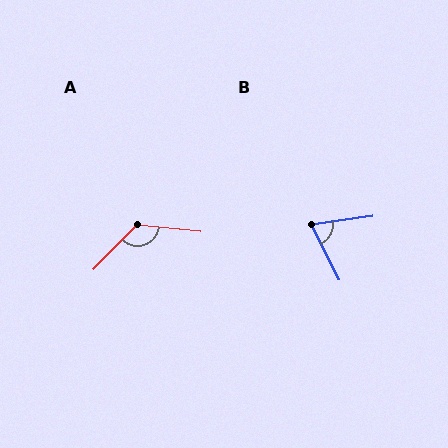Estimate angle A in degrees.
Approximately 128 degrees.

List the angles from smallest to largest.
B (72°), A (128°).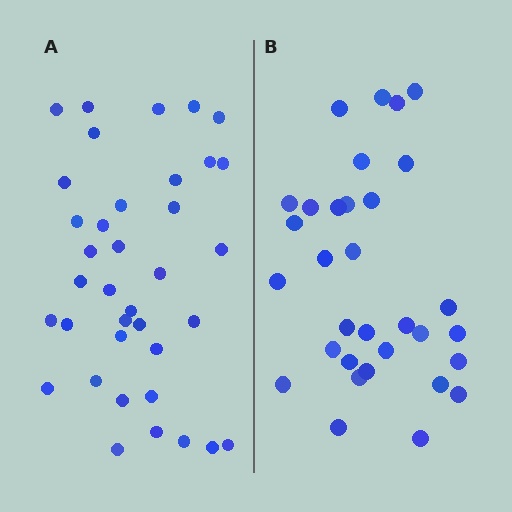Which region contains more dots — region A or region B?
Region A (the left region) has more dots.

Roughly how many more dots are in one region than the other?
Region A has about 5 more dots than region B.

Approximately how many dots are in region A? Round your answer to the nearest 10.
About 40 dots. (The exact count is 37, which rounds to 40.)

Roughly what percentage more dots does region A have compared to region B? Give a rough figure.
About 15% more.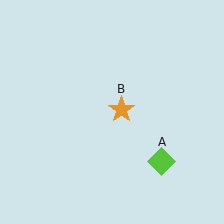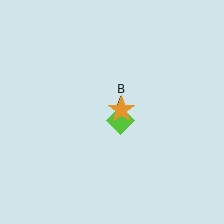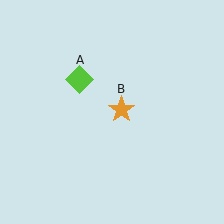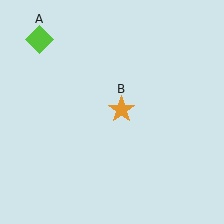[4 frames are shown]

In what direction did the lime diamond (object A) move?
The lime diamond (object A) moved up and to the left.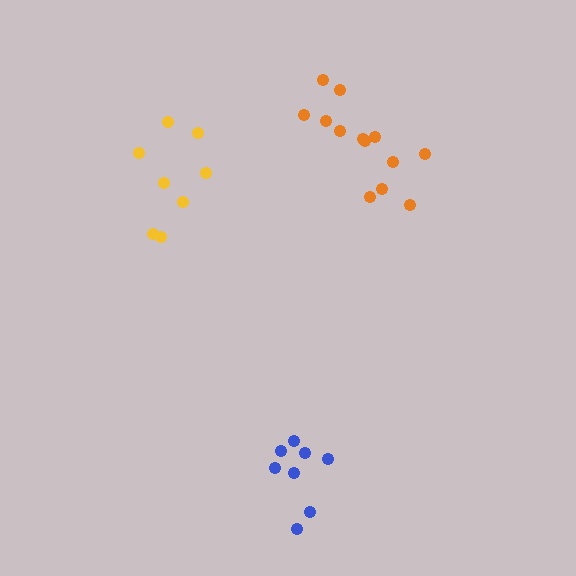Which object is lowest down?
The blue cluster is bottommost.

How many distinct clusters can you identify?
There are 3 distinct clusters.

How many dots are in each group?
Group 1: 8 dots, Group 2: 8 dots, Group 3: 13 dots (29 total).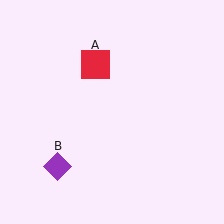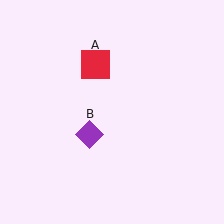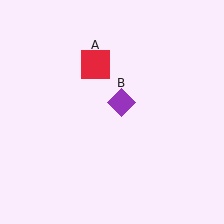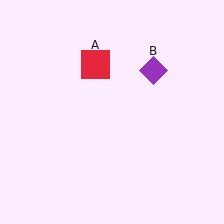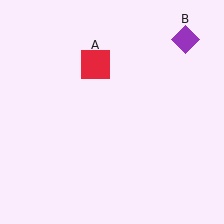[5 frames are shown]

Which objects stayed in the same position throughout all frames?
Red square (object A) remained stationary.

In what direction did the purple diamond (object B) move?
The purple diamond (object B) moved up and to the right.